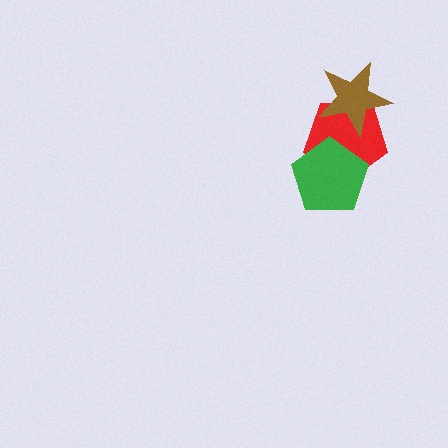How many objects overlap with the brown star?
1 object overlaps with the brown star.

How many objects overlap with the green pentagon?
1 object overlaps with the green pentagon.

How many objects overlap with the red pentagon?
2 objects overlap with the red pentagon.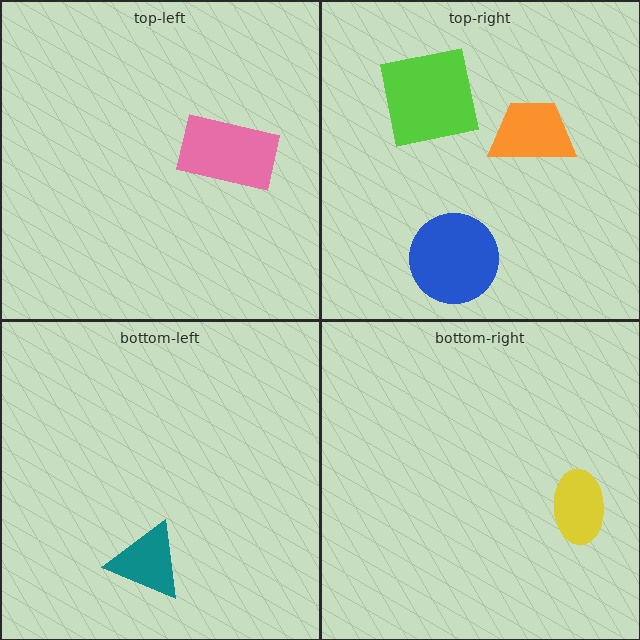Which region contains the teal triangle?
The bottom-left region.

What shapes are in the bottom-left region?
The teal triangle.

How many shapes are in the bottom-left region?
1.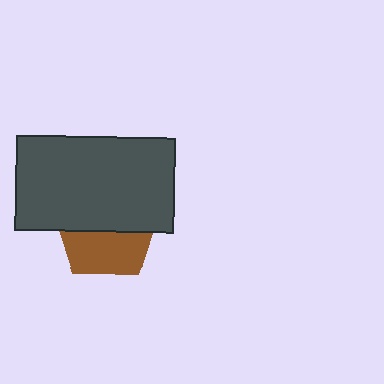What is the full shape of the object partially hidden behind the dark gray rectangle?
The partially hidden object is a brown pentagon.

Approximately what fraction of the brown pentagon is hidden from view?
Roughly 56% of the brown pentagon is hidden behind the dark gray rectangle.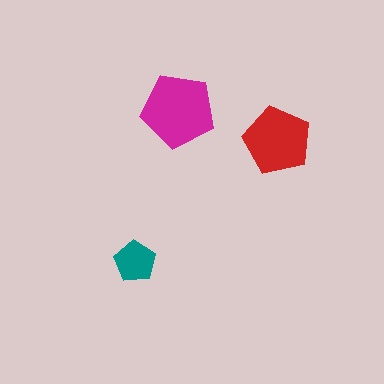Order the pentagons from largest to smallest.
the magenta one, the red one, the teal one.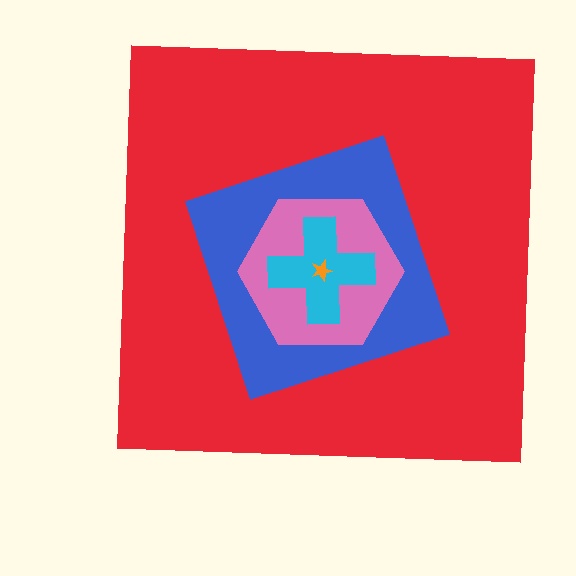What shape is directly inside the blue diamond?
The pink hexagon.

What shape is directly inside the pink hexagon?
The cyan cross.